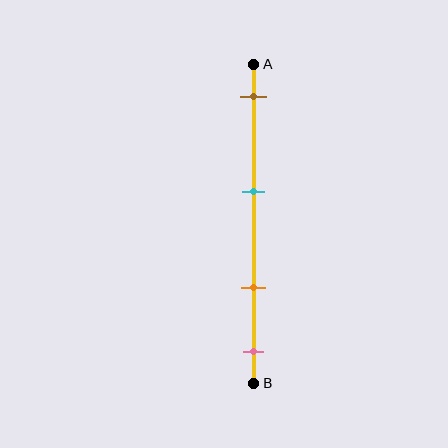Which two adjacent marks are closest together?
The orange and pink marks are the closest adjacent pair.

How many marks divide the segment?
There are 4 marks dividing the segment.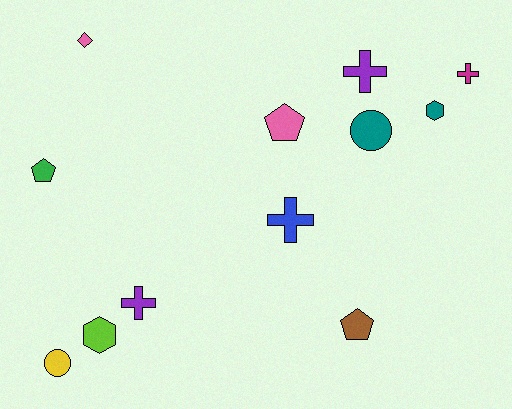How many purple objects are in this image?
There are 2 purple objects.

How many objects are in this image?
There are 12 objects.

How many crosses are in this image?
There are 4 crosses.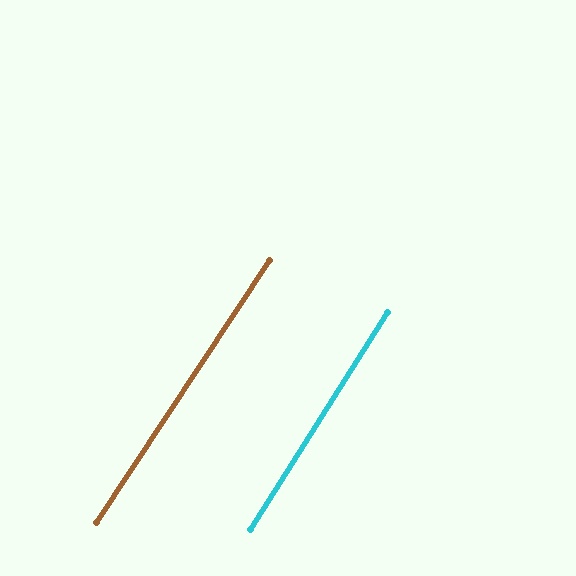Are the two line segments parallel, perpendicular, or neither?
Parallel — their directions differ by only 1.3°.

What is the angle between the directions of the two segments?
Approximately 1 degree.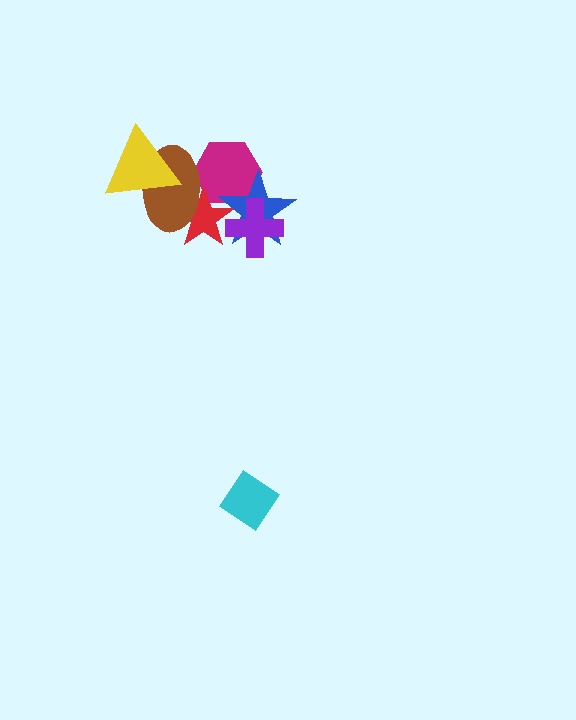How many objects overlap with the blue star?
3 objects overlap with the blue star.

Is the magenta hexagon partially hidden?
Yes, it is partially covered by another shape.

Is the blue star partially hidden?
Yes, it is partially covered by another shape.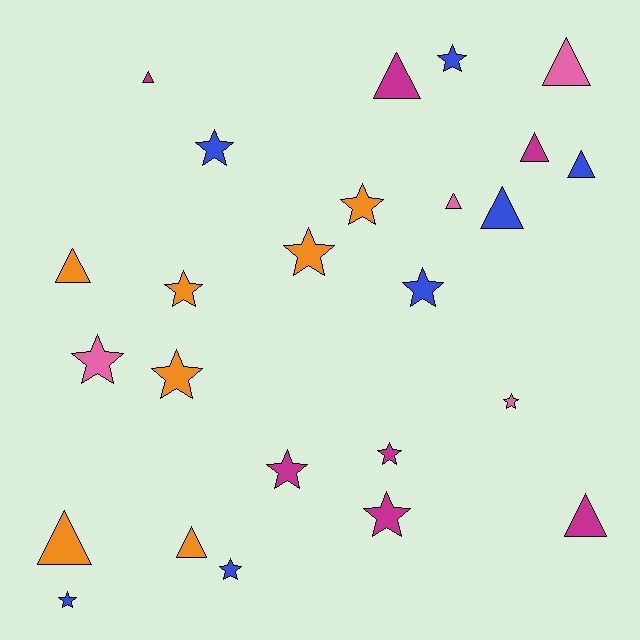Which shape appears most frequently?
Star, with 14 objects.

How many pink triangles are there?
There are 2 pink triangles.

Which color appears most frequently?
Blue, with 7 objects.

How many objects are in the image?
There are 25 objects.